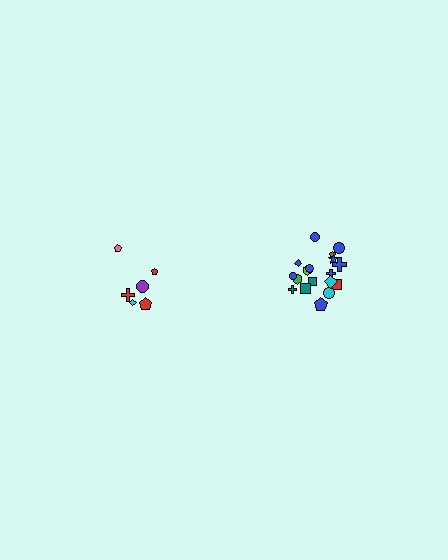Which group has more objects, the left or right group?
The right group.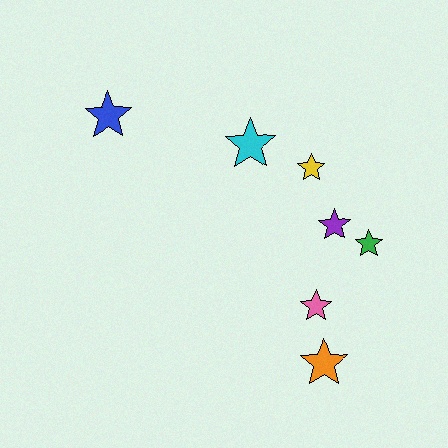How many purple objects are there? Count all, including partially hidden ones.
There is 1 purple object.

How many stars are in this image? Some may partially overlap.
There are 7 stars.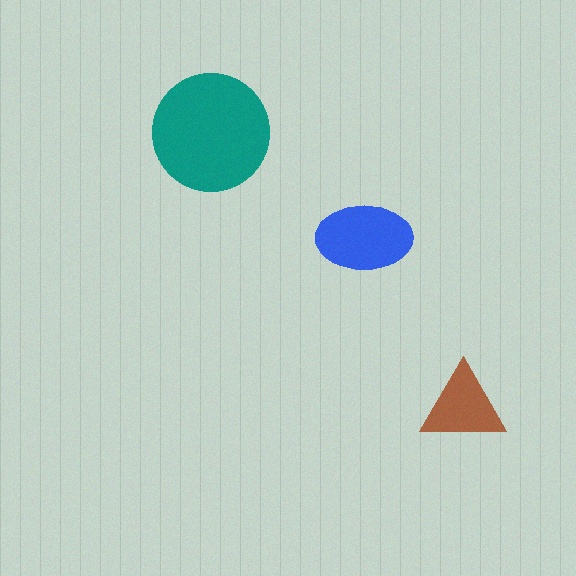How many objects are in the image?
There are 3 objects in the image.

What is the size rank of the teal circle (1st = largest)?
1st.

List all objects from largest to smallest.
The teal circle, the blue ellipse, the brown triangle.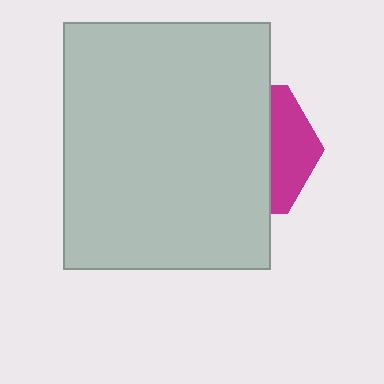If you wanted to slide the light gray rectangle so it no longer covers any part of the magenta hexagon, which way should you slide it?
Slide it left — that is the most direct way to separate the two shapes.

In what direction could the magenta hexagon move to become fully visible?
The magenta hexagon could move right. That would shift it out from behind the light gray rectangle entirely.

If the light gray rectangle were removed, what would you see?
You would see the complete magenta hexagon.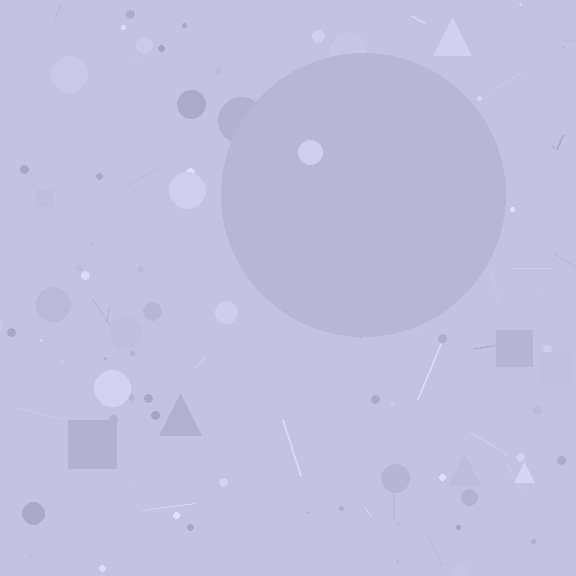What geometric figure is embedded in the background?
A circle is embedded in the background.